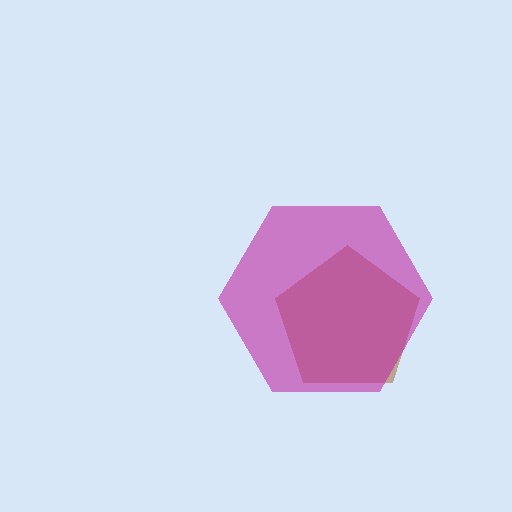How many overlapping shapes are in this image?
There are 2 overlapping shapes in the image.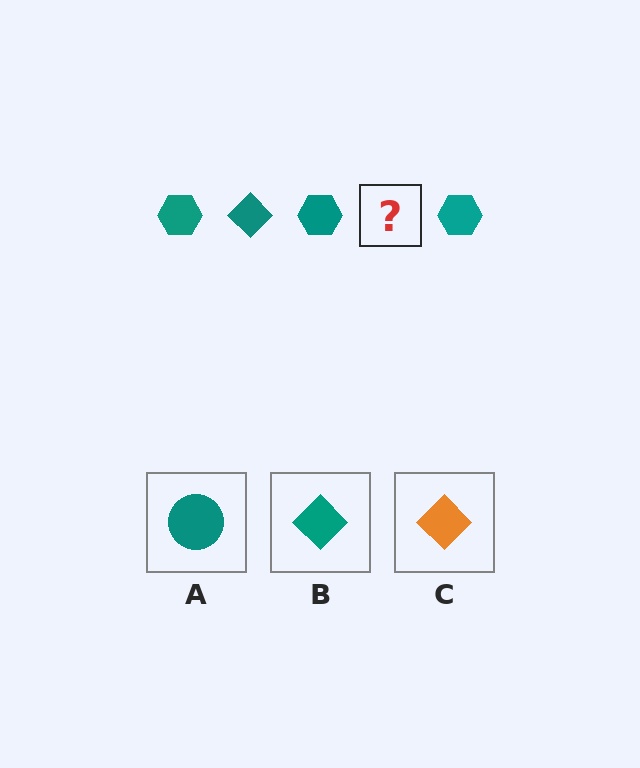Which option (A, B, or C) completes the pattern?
B.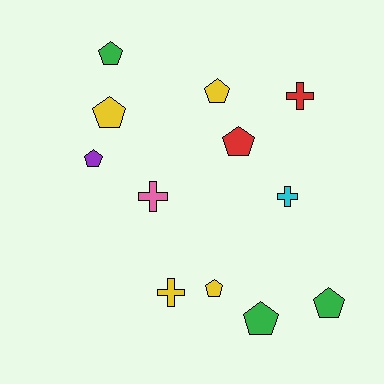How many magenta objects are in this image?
There are no magenta objects.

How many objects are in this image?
There are 12 objects.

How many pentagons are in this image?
There are 8 pentagons.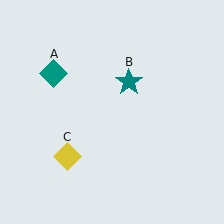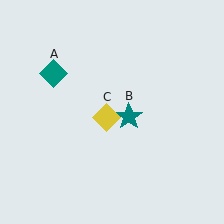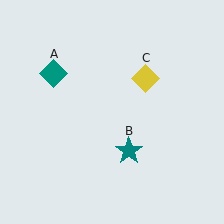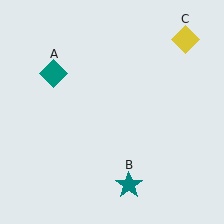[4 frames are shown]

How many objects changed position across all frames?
2 objects changed position: teal star (object B), yellow diamond (object C).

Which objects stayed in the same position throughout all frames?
Teal diamond (object A) remained stationary.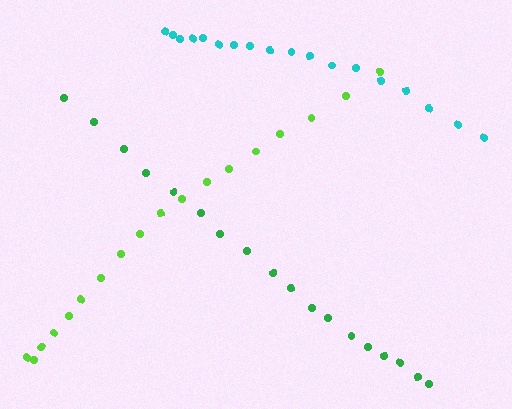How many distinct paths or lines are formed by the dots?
There are 3 distinct paths.